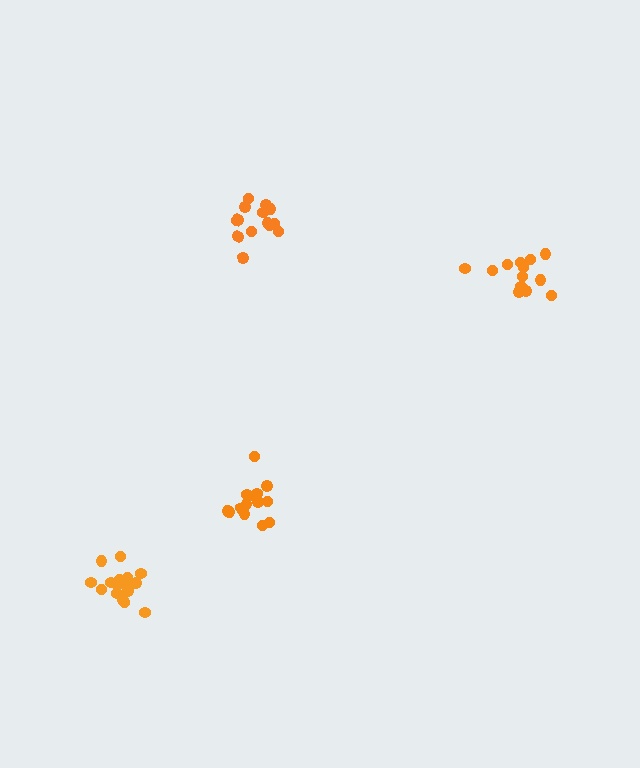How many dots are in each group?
Group 1: 14 dots, Group 2: 14 dots, Group 3: 17 dots, Group 4: 13 dots (58 total).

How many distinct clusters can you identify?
There are 4 distinct clusters.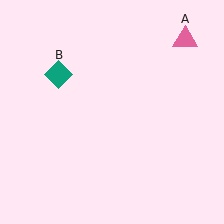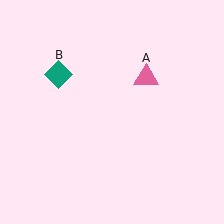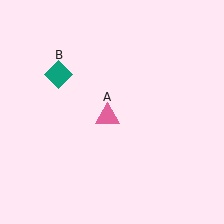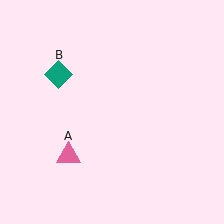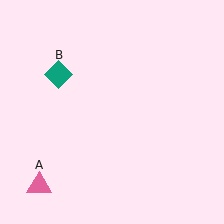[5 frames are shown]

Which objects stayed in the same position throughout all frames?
Teal diamond (object B) remained stationary.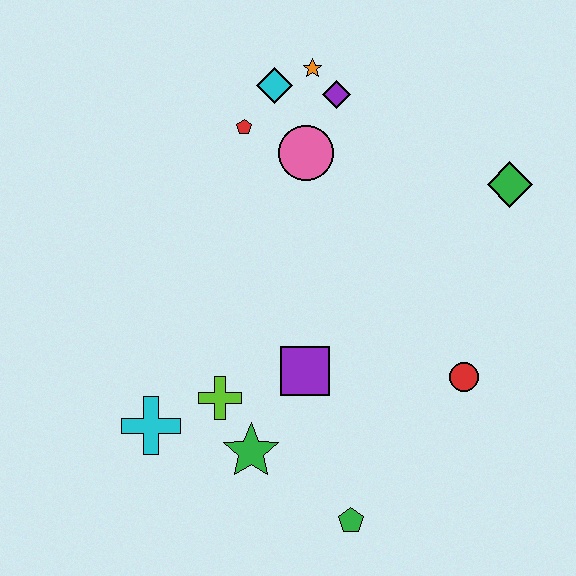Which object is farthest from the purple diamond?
The green pentagon is farthest from the purple diamond.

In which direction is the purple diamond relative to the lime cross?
The purple diamond is above the lime cross.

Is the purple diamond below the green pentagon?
No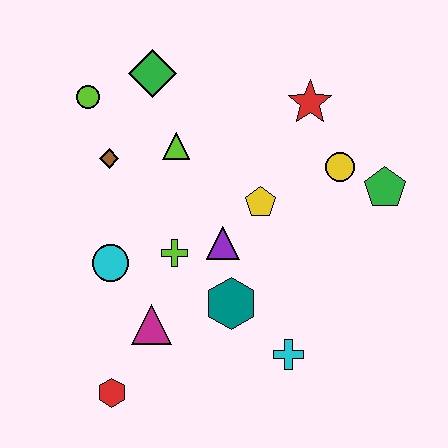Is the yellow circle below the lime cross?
No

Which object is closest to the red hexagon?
The magenta triangle is closest to the red hexagon.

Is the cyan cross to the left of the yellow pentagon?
No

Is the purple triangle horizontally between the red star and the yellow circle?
No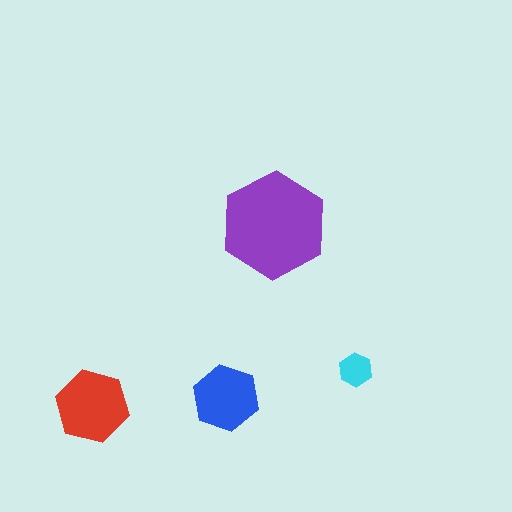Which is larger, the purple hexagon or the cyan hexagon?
The purple one.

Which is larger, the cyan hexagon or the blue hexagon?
The blue one.